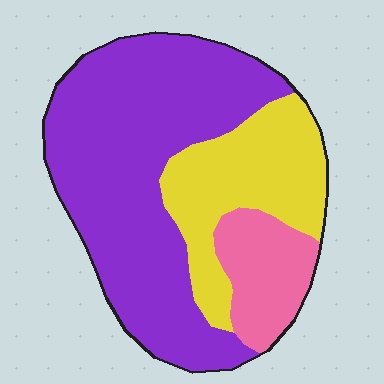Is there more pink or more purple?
Purple.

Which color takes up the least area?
Pink, at roughly 15%.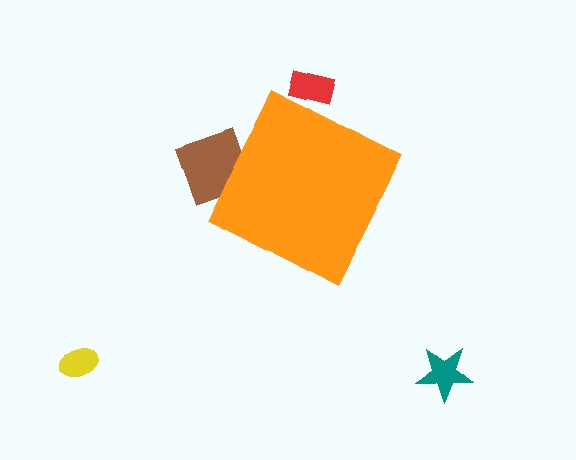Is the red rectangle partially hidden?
Yes, the red rectangle is partially hidden behind the orange diamond.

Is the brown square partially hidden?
Yes, the brown square is partially hidden behind the orange diamond.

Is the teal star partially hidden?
No, the teal star is fully visible.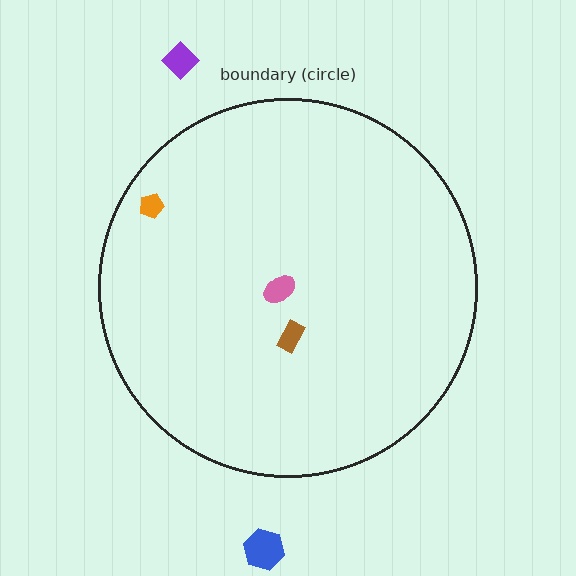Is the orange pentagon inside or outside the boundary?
Inside.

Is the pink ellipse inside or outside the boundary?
Inside.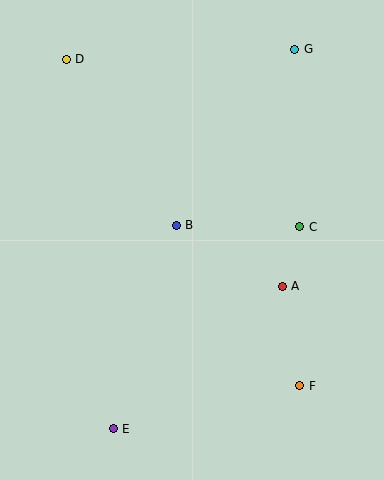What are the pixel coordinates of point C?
Point C is at (300, 227).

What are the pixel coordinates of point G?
Point G is at (295, 49).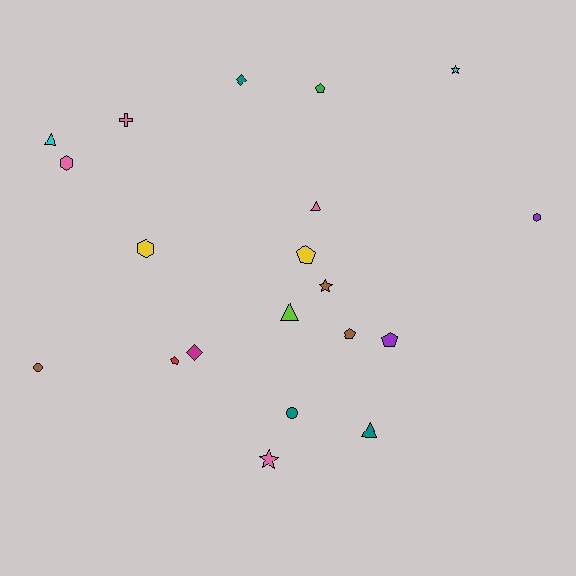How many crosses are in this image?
There is 1 cross.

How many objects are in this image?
There are 20 objects.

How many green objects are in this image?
There is 1 green object.